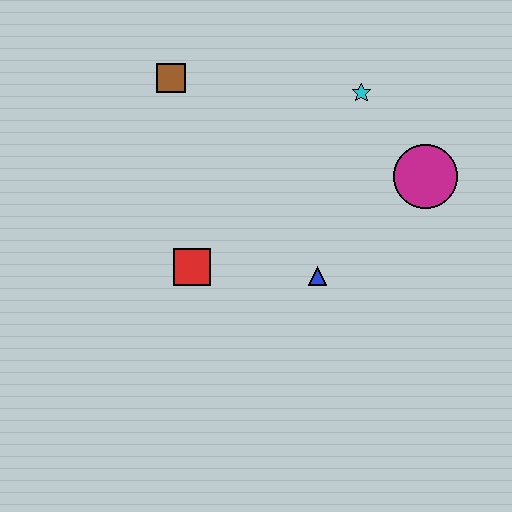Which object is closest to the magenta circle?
The cyan star is closest to the magenta circle.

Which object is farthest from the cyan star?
The red square is farthest from the cyan star.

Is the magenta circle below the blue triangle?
No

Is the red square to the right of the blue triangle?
No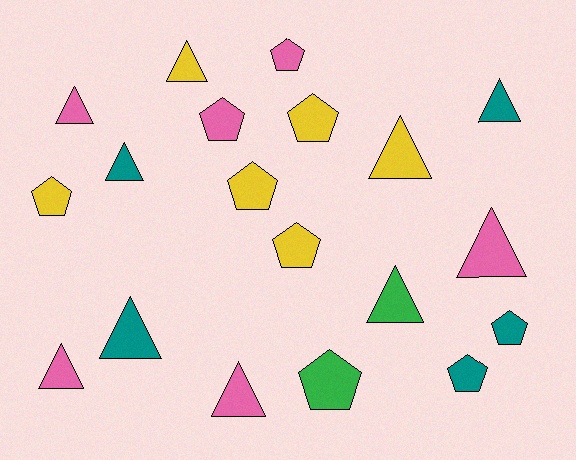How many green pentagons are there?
There is 1 green pentagon.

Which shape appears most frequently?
Triangle, with 10 objects.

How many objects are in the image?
There are 19 objects.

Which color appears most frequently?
Pink, with 6 objects.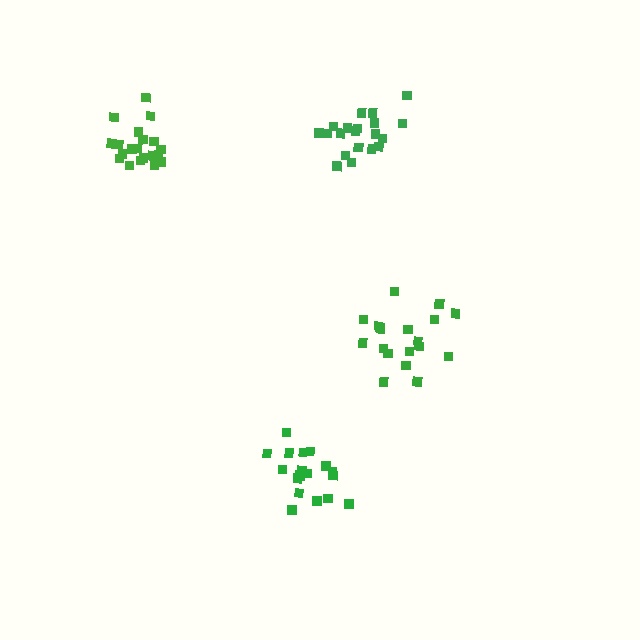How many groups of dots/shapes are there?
There are 4 groups.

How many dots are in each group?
Group 1: 20 dots, Group 2: 19 dots, Group 3: 19 dots, Group 4: 20 dots (78 total).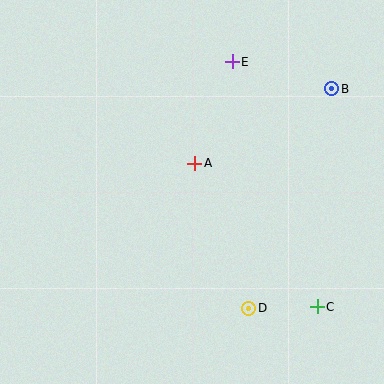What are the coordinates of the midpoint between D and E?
The midpoint between D and E is at (241, 185).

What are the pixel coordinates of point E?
Point E is at (232, 62).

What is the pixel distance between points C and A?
The distance between C and A is 189 pixels.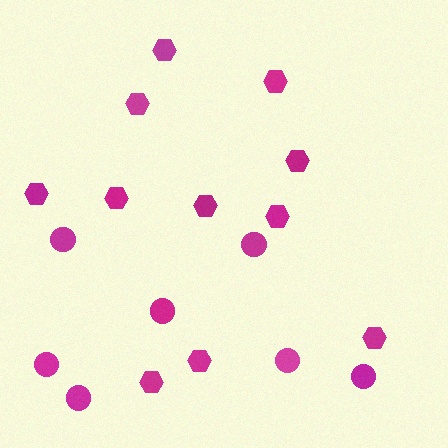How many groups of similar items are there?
There are 2 groups: one group of hexagons (11) and one group of circles (7).